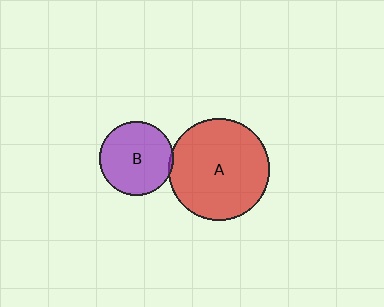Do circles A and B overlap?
Yes.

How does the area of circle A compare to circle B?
Approximately 1.9 times.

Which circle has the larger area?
Circle A (red).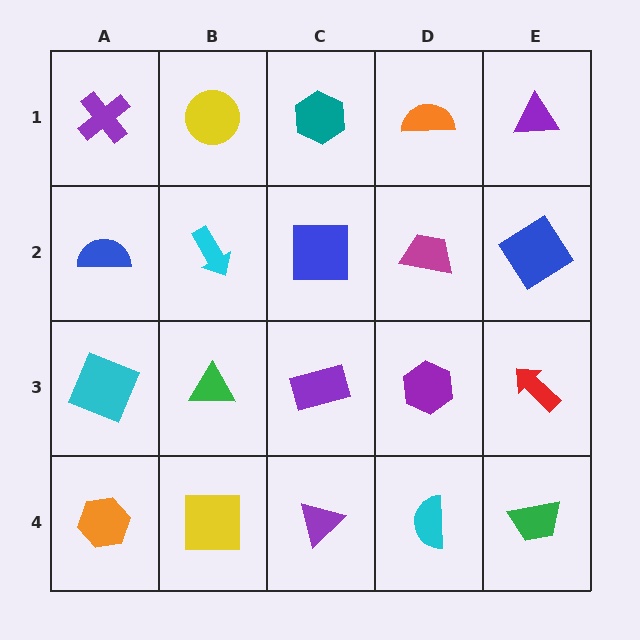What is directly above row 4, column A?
A cyan square.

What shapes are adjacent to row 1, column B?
A cyan arrow (row 2, column B), a purple cross (row 1, column A), a teal hexagon (row 1, column C).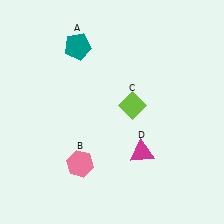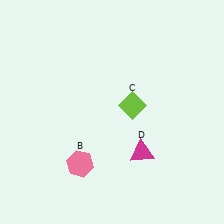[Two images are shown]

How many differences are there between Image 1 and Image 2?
There is 1 difference between the two images.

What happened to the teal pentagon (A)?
The teal pentagon (A) was removed in Image 2. It was in the top-left area of Image 1.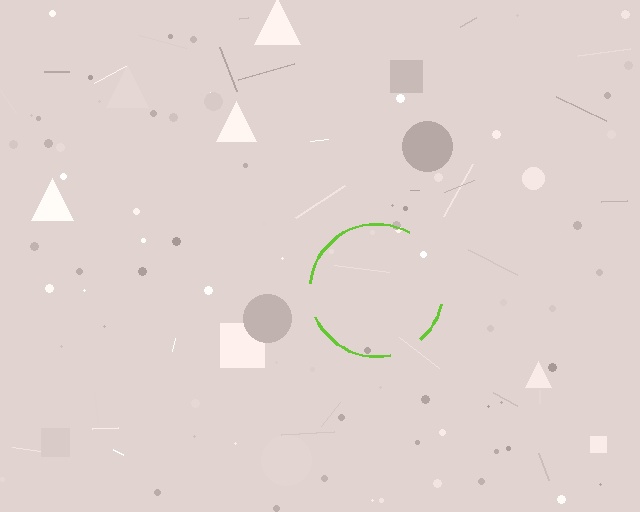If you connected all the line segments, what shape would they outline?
They would outline a circle.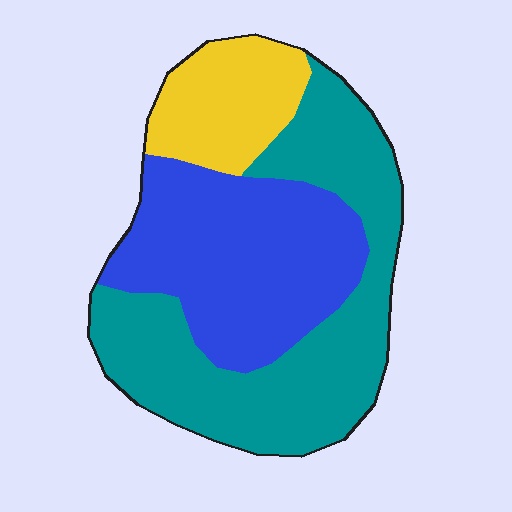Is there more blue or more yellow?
Blue.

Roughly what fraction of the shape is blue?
Blue covers around 35% of the shape.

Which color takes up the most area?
Teal, at roughly 45%.